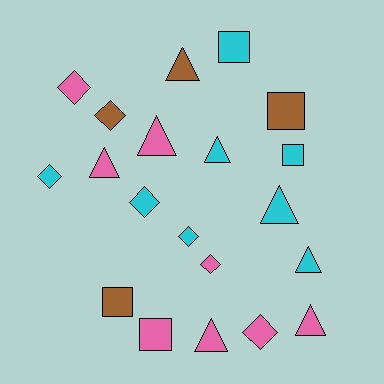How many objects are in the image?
There are 20 objects.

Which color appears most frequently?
Pink, with 8 objects.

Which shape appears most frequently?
Triangle, with 8 objects.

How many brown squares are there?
There are 2 brown squares.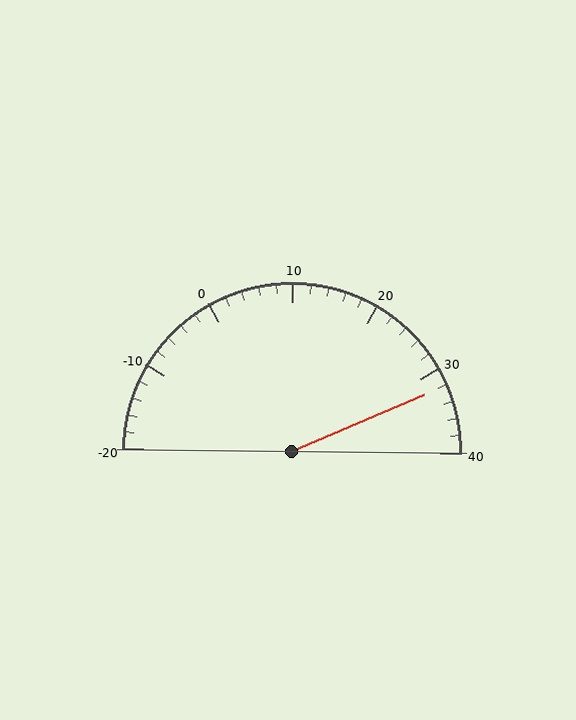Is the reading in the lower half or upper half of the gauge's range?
The reading is in the upper half of the range (-20 to 40).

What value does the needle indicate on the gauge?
The needle indicates approximately 32.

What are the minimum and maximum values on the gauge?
The gauge ranges from -20 to 40.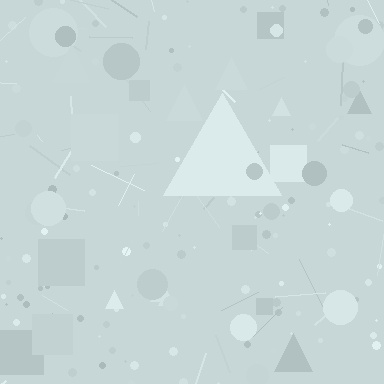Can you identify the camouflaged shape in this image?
The camouflaged shape is a triangle.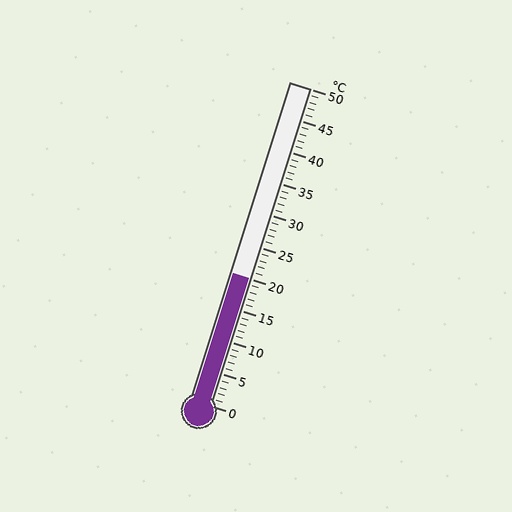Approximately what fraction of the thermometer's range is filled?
The thermometer is filled to approximately 40% of its range.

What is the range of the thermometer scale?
The thermometer scale ranges from 0°C to 50°C.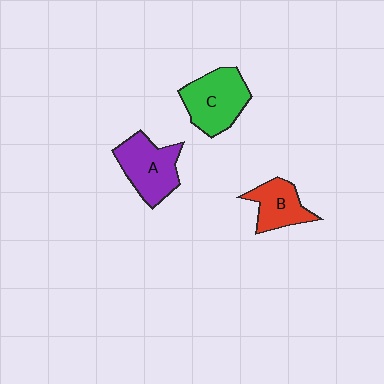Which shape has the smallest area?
Shape B (red).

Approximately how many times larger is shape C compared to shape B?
Approximately 1.4 times.